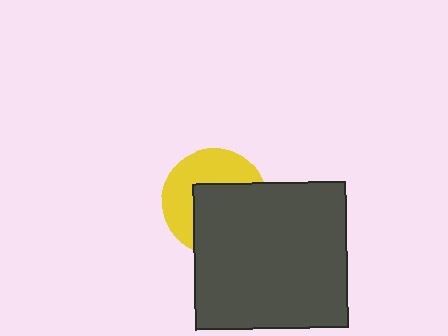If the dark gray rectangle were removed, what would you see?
You would see the complete yellow circle.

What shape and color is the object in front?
The object in front is a dark gray rectangle.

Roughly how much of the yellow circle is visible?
About half of it is visible (roughly 47%).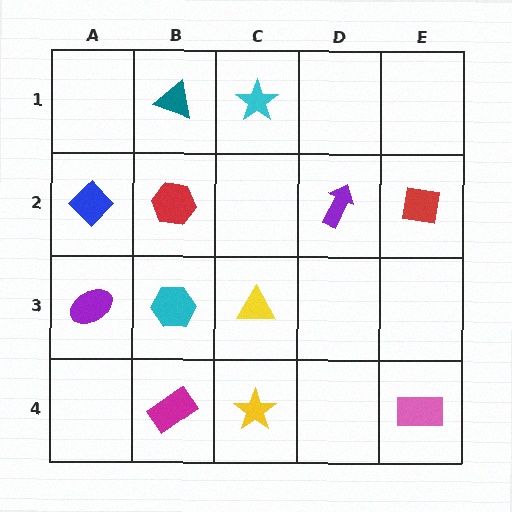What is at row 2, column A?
A blue diamond.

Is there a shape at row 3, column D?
No, that cell is empty.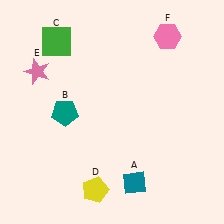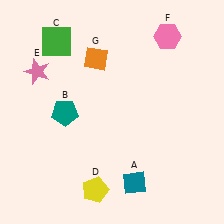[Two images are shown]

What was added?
An orange diamond (G) was added in Image 2.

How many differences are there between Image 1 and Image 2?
There is 1 difference between the two images.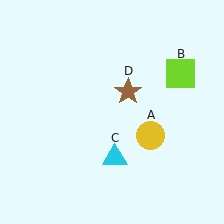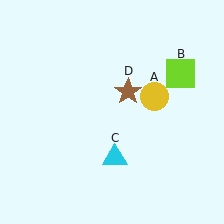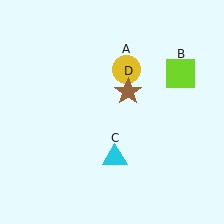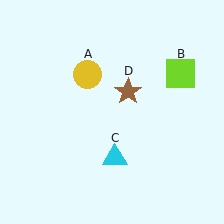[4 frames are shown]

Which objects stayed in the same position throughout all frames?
Lime square (object B) and cyan triangle (object C) and brown star (object D) remained stationary.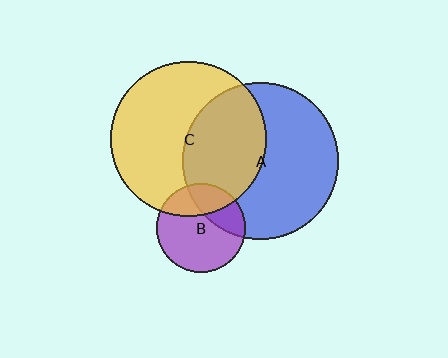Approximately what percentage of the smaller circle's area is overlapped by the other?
Approximately 30%.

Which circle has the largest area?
Circle A (blue).